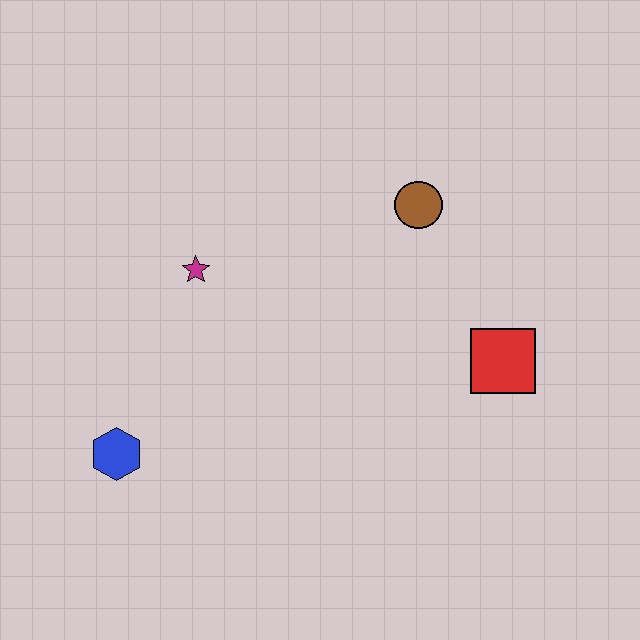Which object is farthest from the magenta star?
The red square is farthest from the magenta star.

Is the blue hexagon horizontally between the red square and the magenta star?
No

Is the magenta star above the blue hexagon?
Yes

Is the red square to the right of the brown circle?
Yes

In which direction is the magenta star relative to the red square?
The magenta star is to the left of the red square.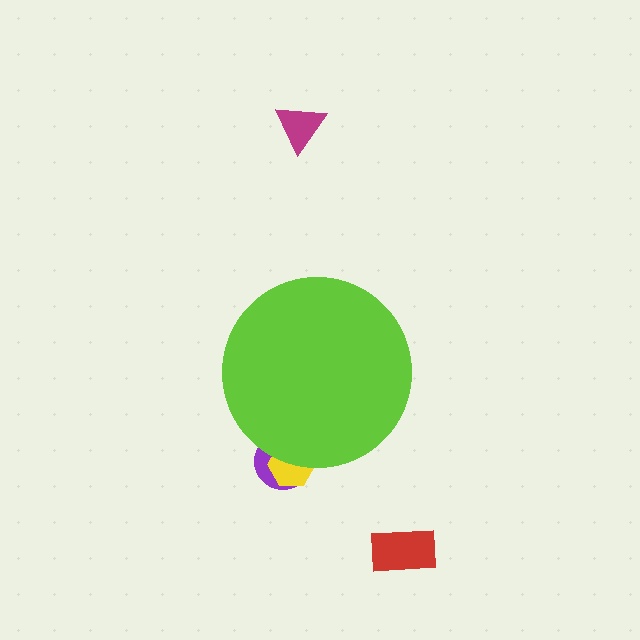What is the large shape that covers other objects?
A lime circle.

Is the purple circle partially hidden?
Yes, the purple circle is partially hidden behind the lime circle.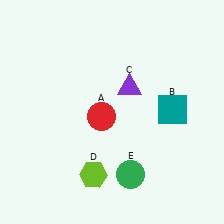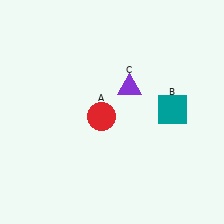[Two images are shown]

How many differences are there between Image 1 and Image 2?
There are 2 differences between the two images.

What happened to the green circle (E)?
The green circle (E) was removed in Image 2. It was in the bottom-right area of Image 1.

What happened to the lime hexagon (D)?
The lime hexagon (D) was removed in Image 2. It was in the bottom-left area of Image 1.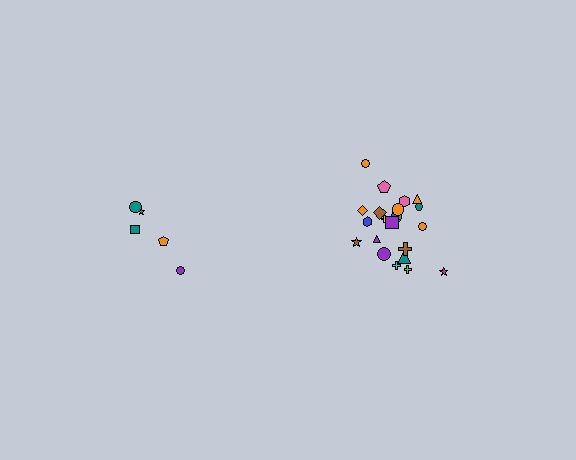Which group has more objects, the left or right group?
The right group.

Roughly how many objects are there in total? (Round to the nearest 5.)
Roughly 25 objects in total.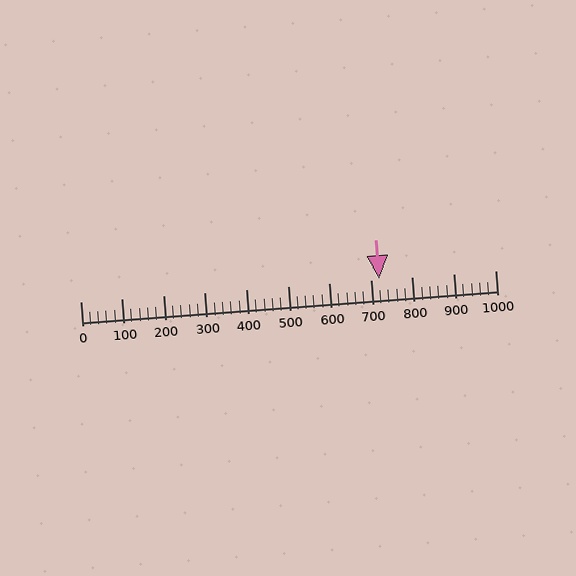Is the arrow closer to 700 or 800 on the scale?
The arrow is closer to 700.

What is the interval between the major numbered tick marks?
The major tick marks are spaced 100 units apart.